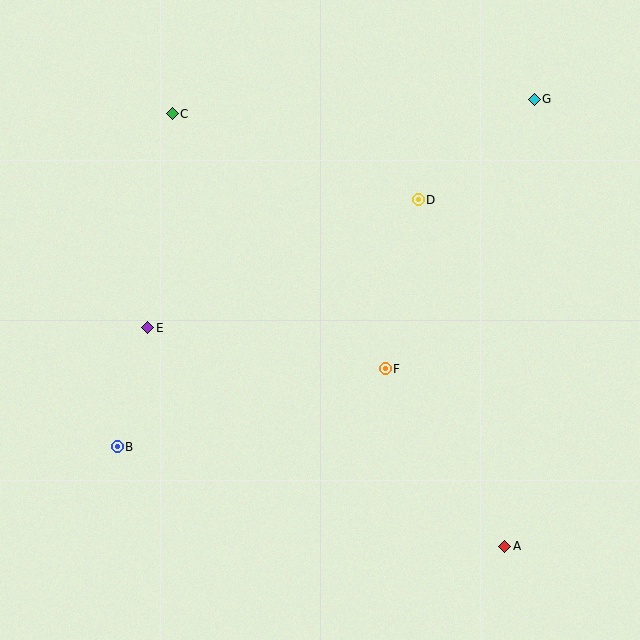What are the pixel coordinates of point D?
Point D is at (418, 200).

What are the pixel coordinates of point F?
Point F is at (385, 369).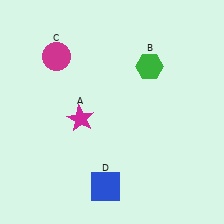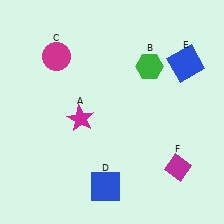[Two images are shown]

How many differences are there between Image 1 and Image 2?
There are 2 differences between the two images.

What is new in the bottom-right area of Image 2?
A magenta diamond (F) was added in the bottom-right area of Image 2.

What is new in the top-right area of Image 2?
A blue square (E) was added in the top-right area of Image 2.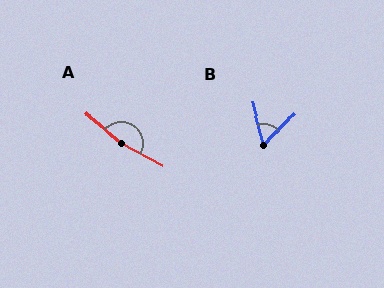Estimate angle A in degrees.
Approximately 169 degrees.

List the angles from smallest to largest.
B (58°), A (169°).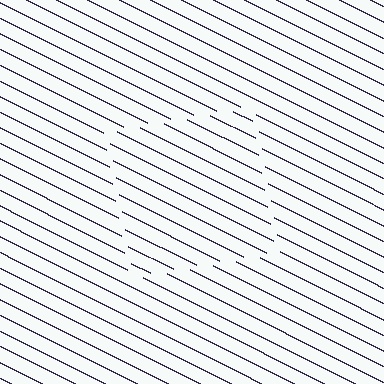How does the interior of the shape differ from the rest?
The interior of the shape contains the same grating, shifted by half a period — the contour is defined by the phase discontinuity where line-ends from the inner and outer gratings abut.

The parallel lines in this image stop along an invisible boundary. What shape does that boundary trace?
An illusory square. The interior of the shape contains the same grating, shifted by half a period — the contour is defined by the phase discontinuity where line-ends from the inner and outer gratings abut.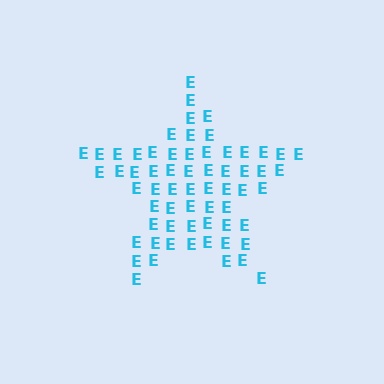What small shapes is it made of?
It is made of small letter E's.